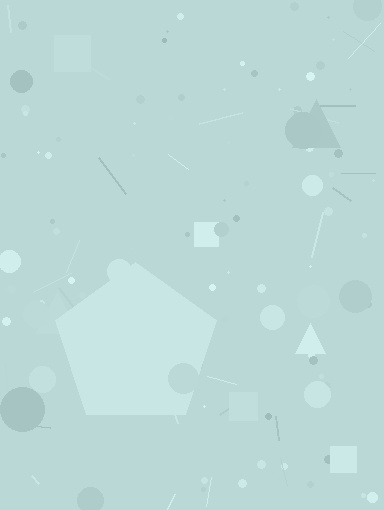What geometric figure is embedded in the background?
A pentagon is embedded in the background.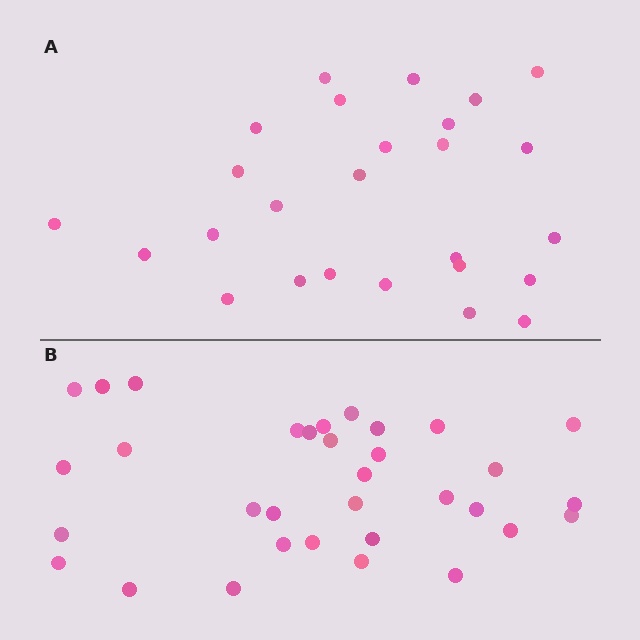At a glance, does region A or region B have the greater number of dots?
Region B (the bottom region) has more dots.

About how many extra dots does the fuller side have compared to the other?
Region B has roughly 8 or so more dots than region A.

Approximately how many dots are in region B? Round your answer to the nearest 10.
About 30 dots. (The exact count is 33, which rounds to 30.)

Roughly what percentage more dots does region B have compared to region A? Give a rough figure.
About 25% more.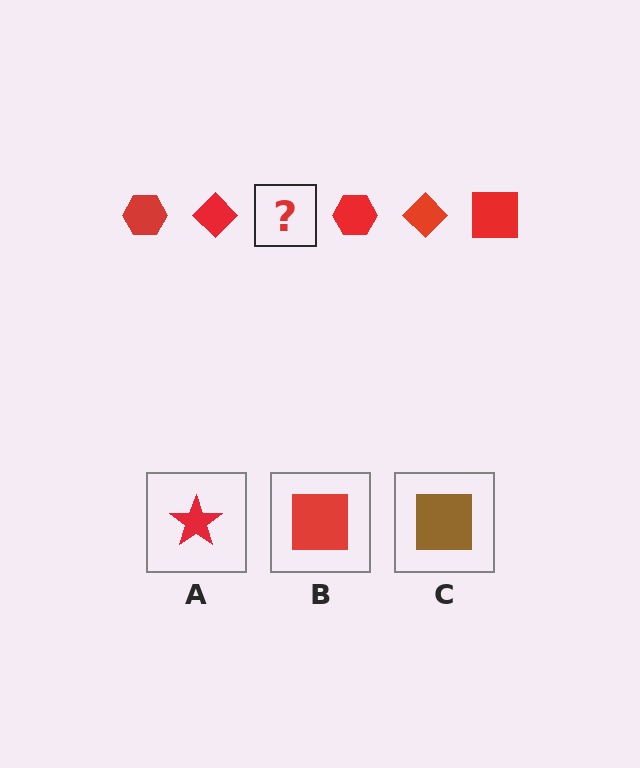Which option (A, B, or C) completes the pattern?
B.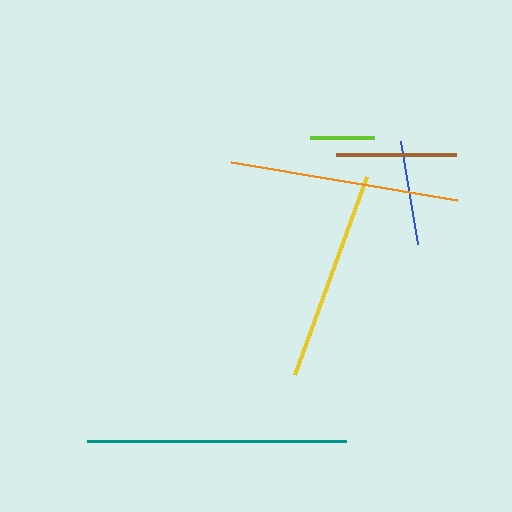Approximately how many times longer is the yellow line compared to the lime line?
The yellow line is approximately 3.3 times the length of the lime line.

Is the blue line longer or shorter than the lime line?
The blue line is longer than the lime line.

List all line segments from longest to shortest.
From longest to shortest: teal, orange, yellow, brown, blue, lime.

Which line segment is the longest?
The teal line is the longest at approximately 259 pixels.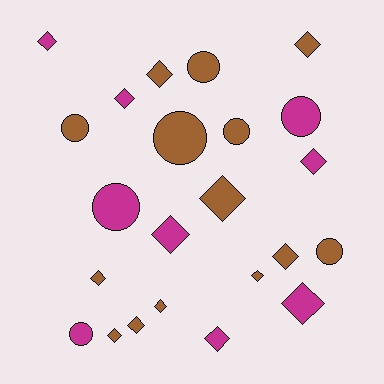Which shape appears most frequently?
Diamond, with 15 objects.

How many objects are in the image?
There are 23 objects.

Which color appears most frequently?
Brown, with 14 objects.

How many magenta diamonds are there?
There are 6 magenta diamonds.